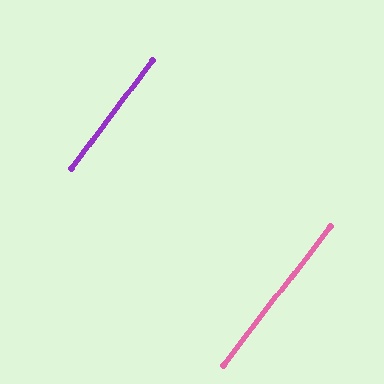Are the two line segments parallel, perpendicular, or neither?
Parallel — their directions differ by only 0.7°.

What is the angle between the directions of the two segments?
Approximately 1 degree.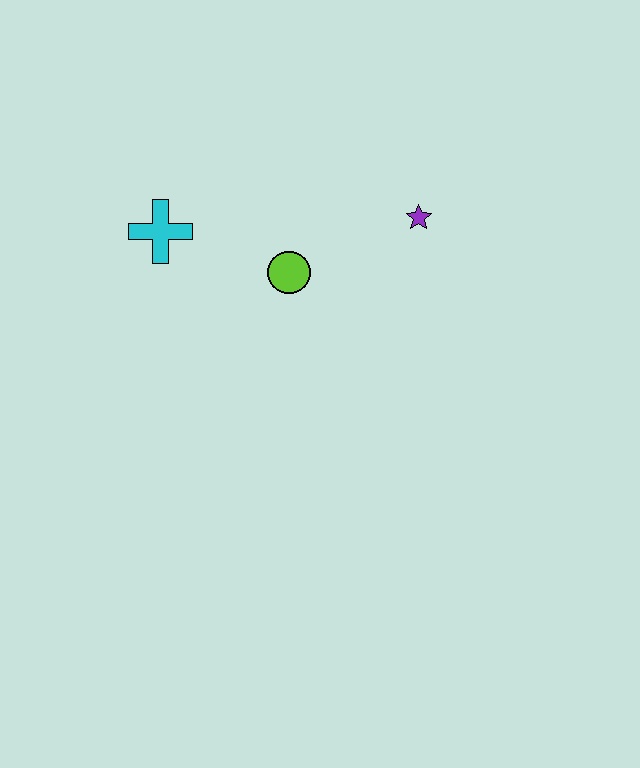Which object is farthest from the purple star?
The cyan cross is farthest from the purple star.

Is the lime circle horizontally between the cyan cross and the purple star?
Yes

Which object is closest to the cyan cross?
The lime circle is closest to the cyan cross.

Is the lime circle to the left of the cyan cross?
No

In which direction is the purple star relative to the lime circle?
The purple star is to the right of the lime circle.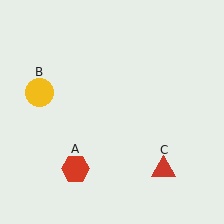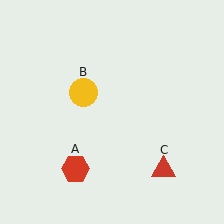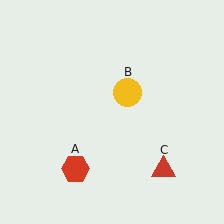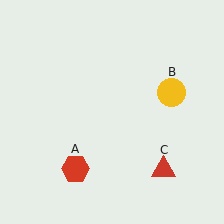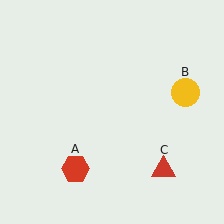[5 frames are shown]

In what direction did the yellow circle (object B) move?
The yellow circle (object B) moved right.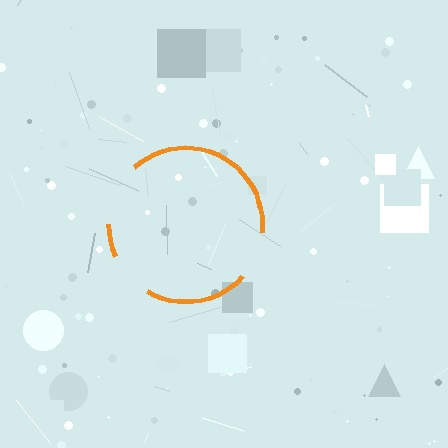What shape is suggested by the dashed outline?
The dashed outline suggests a circle.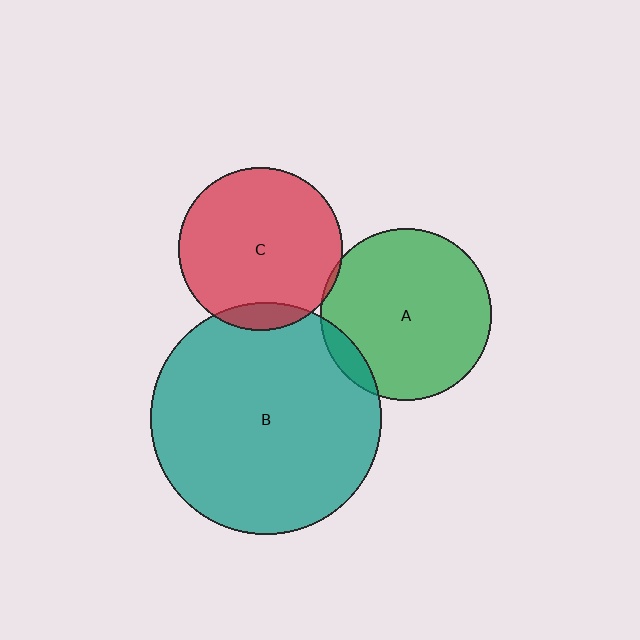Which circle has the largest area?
Circle B (teal).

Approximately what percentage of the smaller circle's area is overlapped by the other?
Approximately 10%.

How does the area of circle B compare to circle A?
Approximately 1.8 times.